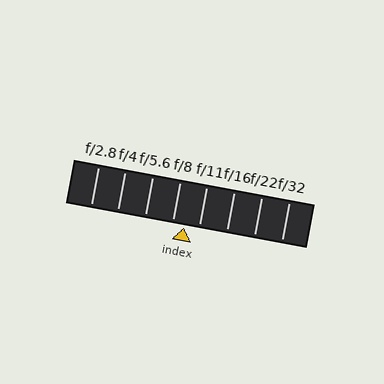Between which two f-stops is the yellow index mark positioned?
The index mark is between f/8 and f/11.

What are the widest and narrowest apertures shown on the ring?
The widest aperture shown is f/2.8 and the narrowest is f/32.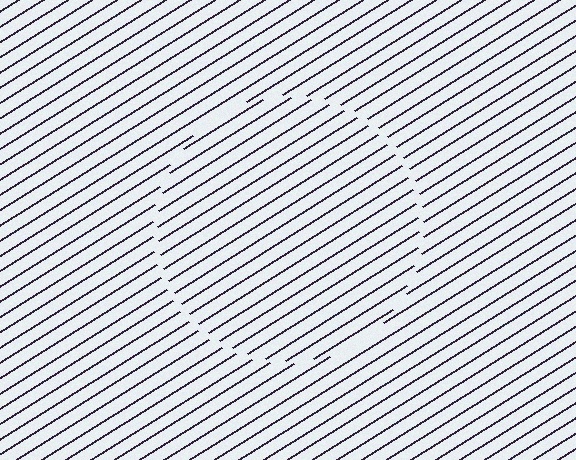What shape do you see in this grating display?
An illusory circle. The interior of the shape contains the same grating, shifted by half a period — the contour is defined by the phase discontinuity where line-ends from the inner and outer gratings abut.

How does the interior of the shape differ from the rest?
The interior of the shape contains the same grating, shifted by half a period — the contour is defined by the phase discontinuity where line-ends from the inner and outer gratings abut.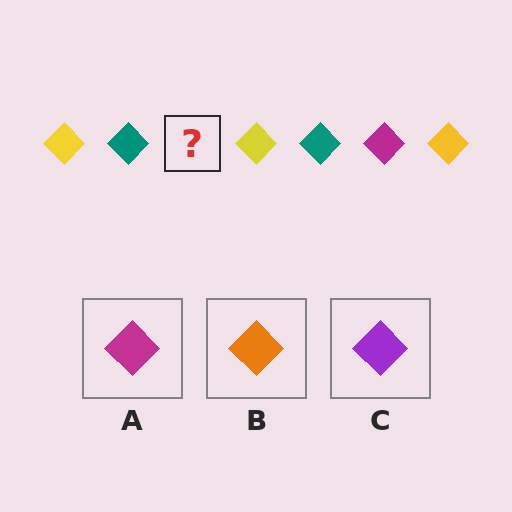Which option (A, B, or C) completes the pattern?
A.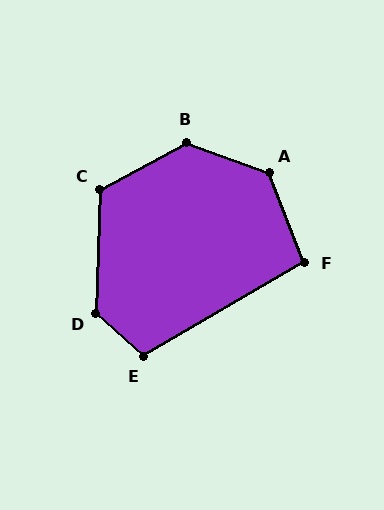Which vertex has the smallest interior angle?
F, at approximately 99 degrees.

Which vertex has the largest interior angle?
A, at approximately 132 degrees.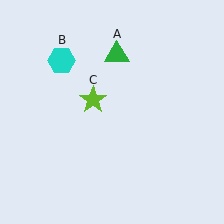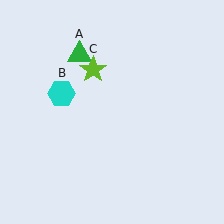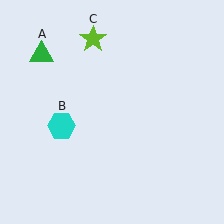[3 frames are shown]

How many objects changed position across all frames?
3 objects changed position: green triangle (object A), cyan hexagon (object B), lime star (object C).